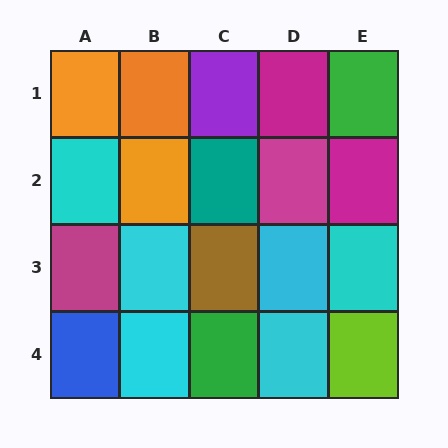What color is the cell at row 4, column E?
Lime.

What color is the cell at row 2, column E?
Magenta.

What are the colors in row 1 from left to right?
Orange, orange, purple, magenta, green.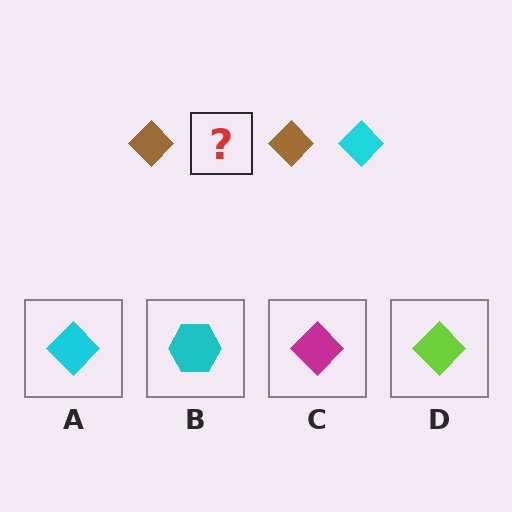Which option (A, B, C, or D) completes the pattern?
A.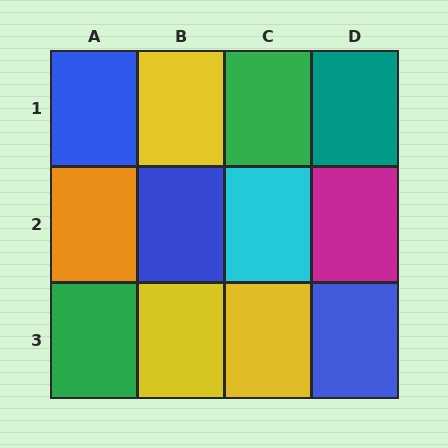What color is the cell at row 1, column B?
Yellow.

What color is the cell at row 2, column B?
Blue.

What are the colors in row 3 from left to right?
Green, yellow, yellow, blue.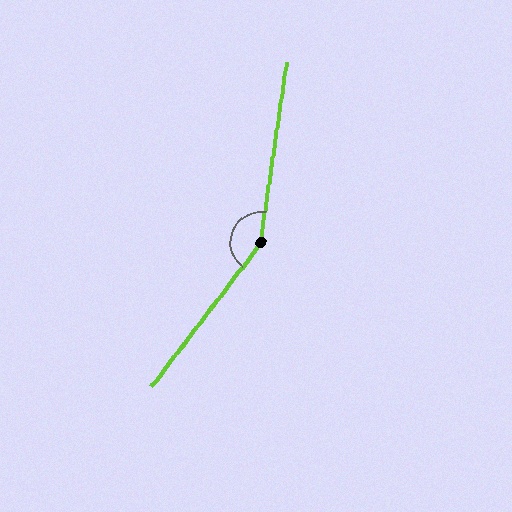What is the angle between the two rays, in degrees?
Approximately 151 degrees.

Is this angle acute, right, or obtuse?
It is obtuse.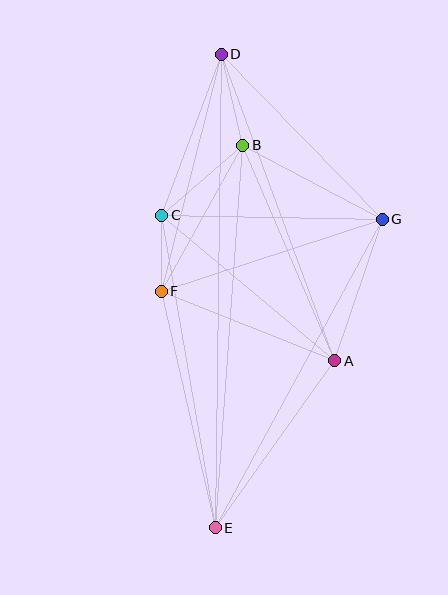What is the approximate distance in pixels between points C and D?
The distance between C and D is approximately 172 pixels.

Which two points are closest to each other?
Points C and F are closest to each other.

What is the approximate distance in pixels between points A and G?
The distance between A and G is approximately 149 pixels.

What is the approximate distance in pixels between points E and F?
The distance between E and F is approximately 242 pixels.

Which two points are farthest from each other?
Points D and E are farthest from each other.